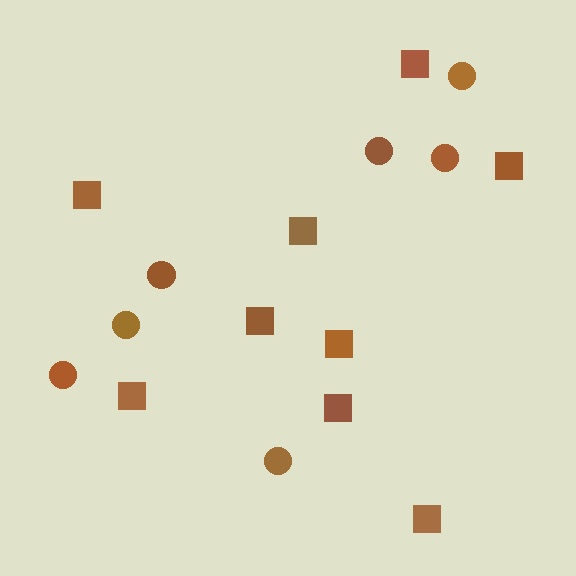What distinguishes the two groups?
There are 2 groups: one group of circles (7) and one group of squares (9).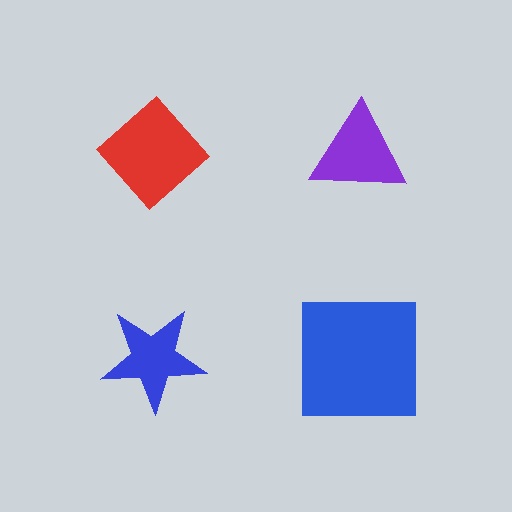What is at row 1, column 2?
A purple triangle.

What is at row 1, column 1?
A red diamond.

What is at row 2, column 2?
A blue square.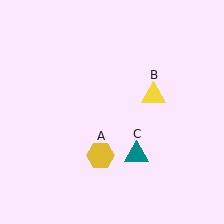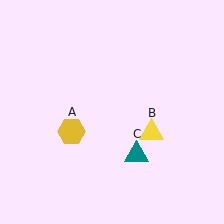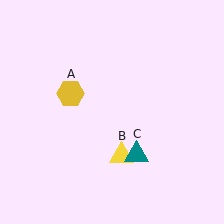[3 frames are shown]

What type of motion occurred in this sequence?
The yellow hexagon (object A), yellow triangle (object B) rotated clockwise around the center of the scene.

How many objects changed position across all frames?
2 objects changed position: yellow hexagon (object A), yellow triangle (object B).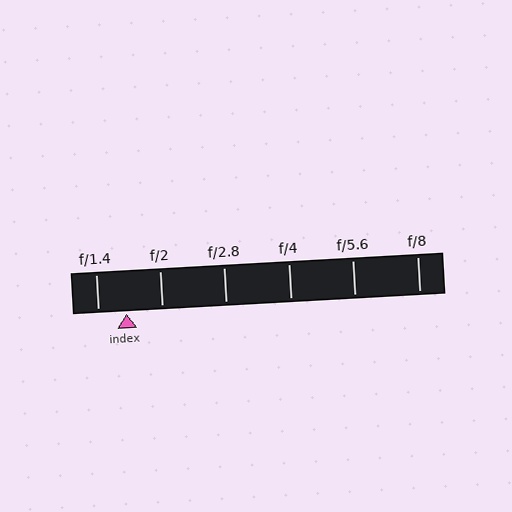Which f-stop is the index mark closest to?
The index mark is closest to f/1.4.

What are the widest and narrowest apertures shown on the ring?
The widest aperture shown is f/1.4 and the narrowest is f/8.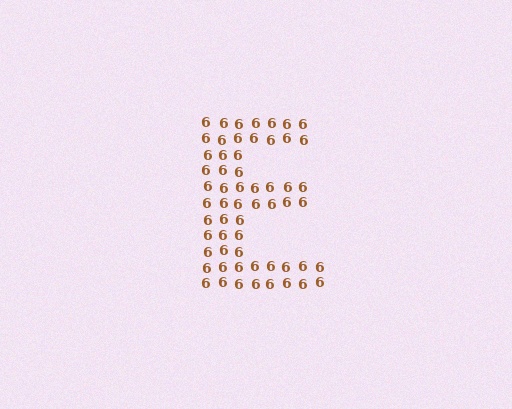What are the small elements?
The small elements are digit 6's.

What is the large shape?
The large shape is the letter E.